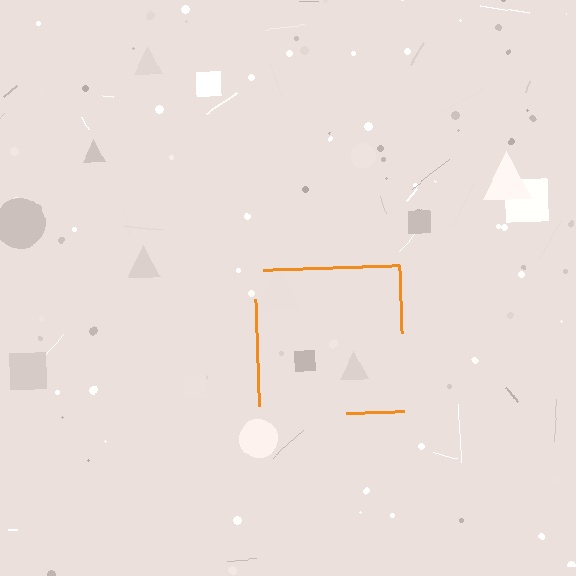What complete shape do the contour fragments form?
The contour fragments form a square.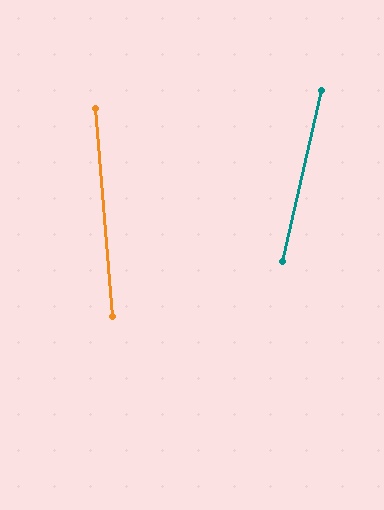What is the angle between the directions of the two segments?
Approximately 18 degrees.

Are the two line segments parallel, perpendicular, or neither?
Neither parallel nor perpendicular — they differ by about 18°.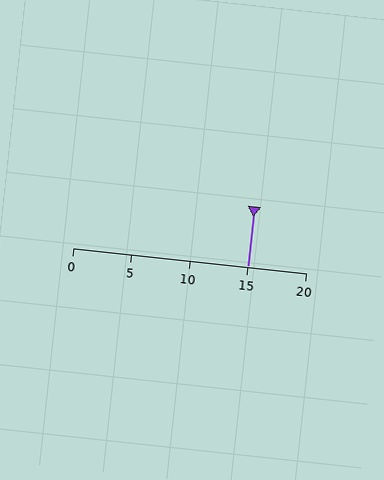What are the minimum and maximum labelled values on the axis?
The axis runs from 0 to 20.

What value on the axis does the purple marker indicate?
The marker indicates approximately 15.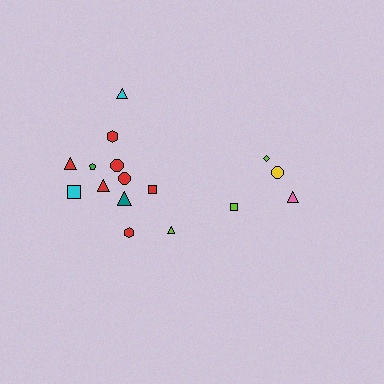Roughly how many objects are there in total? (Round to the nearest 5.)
Roughly 15 objects in total.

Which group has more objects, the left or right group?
The left group.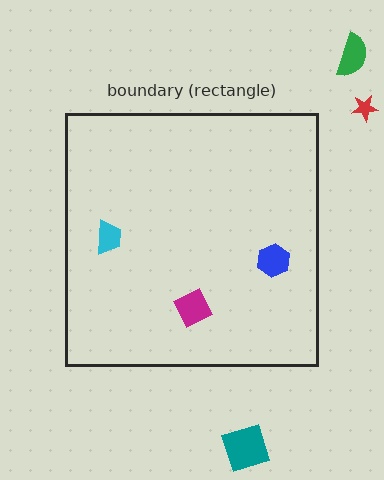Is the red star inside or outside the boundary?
Outside.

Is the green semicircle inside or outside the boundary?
Outside.